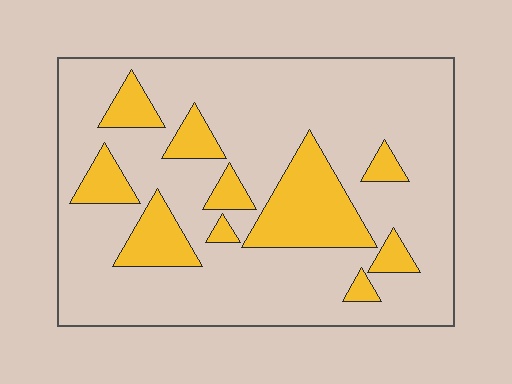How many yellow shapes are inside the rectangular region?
10.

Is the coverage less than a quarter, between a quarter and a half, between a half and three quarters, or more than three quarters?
Less than a quarter.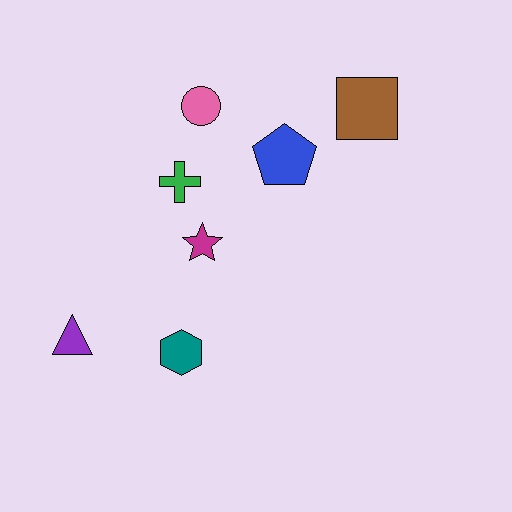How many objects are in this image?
There are 7 objects.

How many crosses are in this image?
There is 1 cross.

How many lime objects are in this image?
There are no lime objects.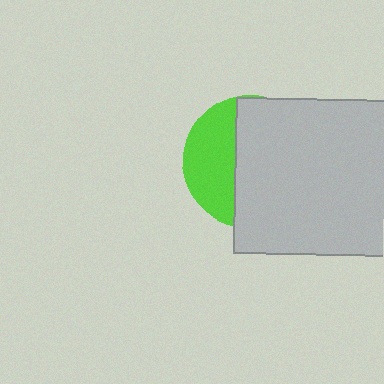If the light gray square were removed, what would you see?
You would see the complete lime circle.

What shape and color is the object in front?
The object in front is a light gray square.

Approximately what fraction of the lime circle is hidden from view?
Roughly 64% of the lime circle is hidden behind the light gray square.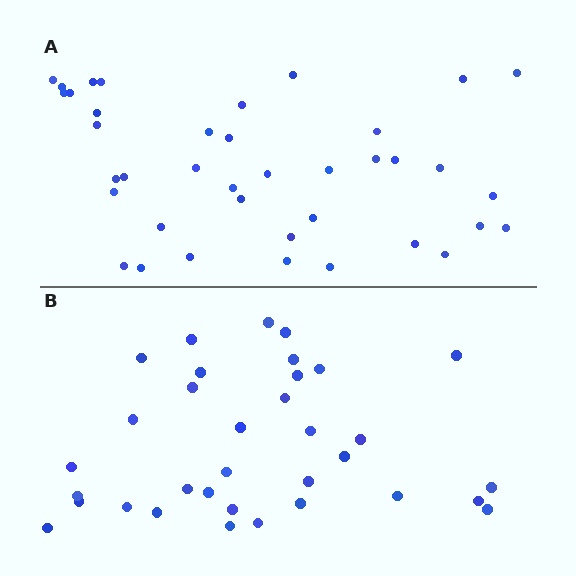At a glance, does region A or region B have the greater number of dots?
Region A (the top region) has more dots.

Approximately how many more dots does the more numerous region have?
Region A has about 5 more dots than region B.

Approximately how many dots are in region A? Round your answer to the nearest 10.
About 40 dots. (The exact count is 39, which rounds to 40.)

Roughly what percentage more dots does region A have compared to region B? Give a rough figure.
About 15% more.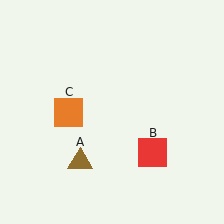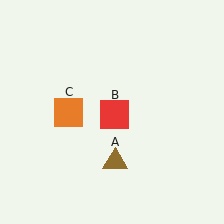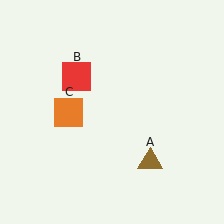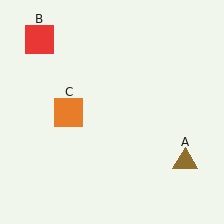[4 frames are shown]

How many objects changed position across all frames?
2 objects changed position: brown triangle (object A), red square (object B).